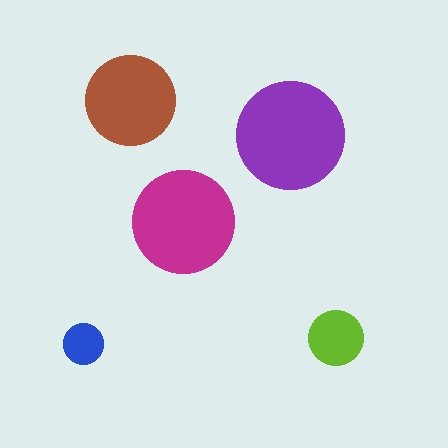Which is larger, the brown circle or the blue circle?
The brown one.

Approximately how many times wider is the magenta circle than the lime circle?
About 2 times wider.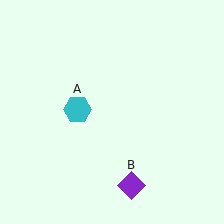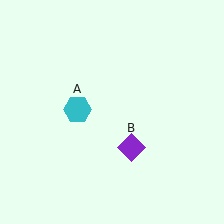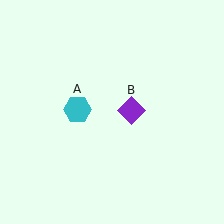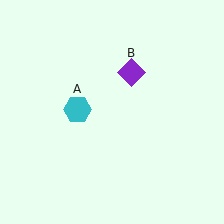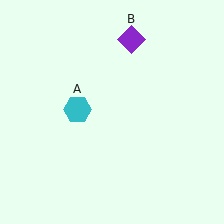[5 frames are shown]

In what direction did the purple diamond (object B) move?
The purple diamond (object B) moved up.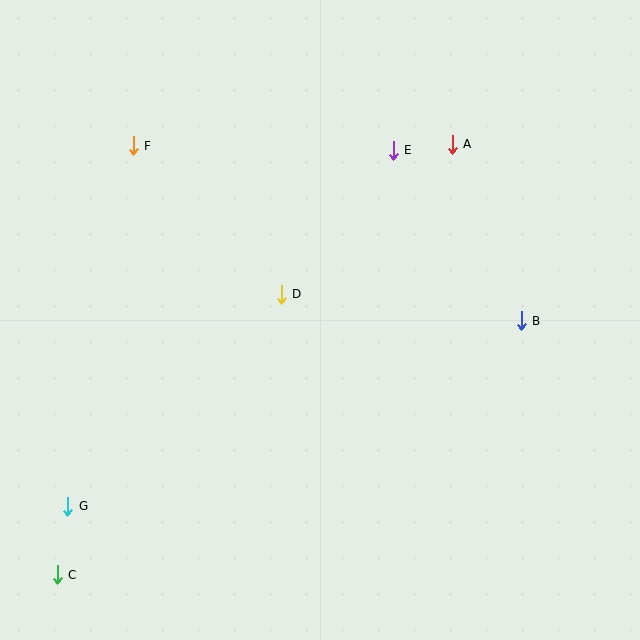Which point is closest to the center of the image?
Point D at (281, 294) is closest to the center.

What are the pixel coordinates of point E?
Point E is at (393, 150).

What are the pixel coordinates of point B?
Point B is at (521, 321).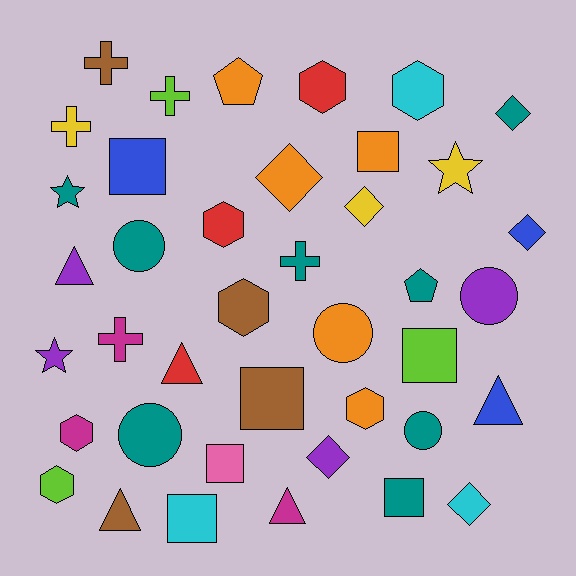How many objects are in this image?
There are 40 objects.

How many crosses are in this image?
There are 5 crosses.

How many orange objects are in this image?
There are 5 orange objects.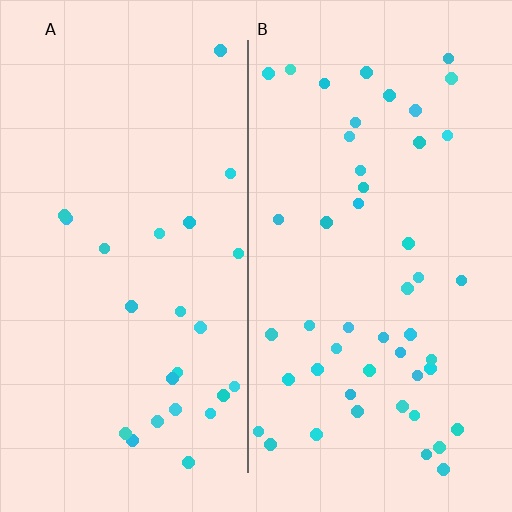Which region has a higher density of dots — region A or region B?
B (the right).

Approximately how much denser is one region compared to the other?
Approximately 2.0× — region B over region A.